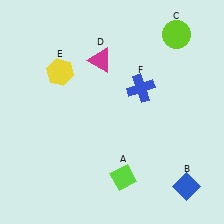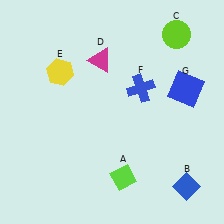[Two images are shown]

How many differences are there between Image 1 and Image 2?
There is 1 difference between the two images.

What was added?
A blue square (G) was added in Image 2.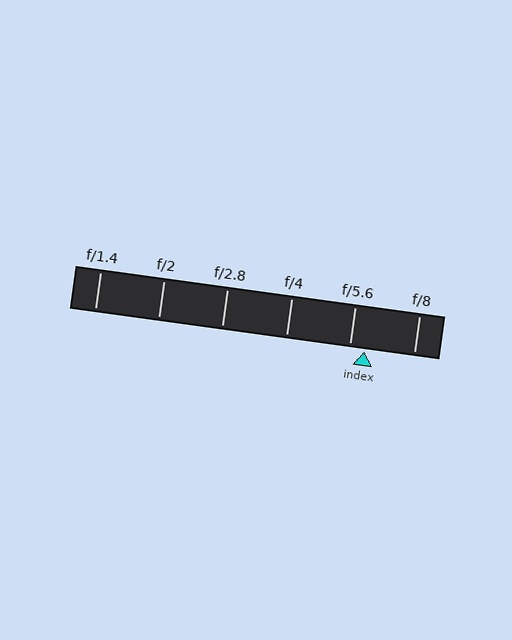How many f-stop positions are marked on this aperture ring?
There are 6 f-stop positions marked.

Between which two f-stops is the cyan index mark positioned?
The index mark is between f/5.6 and f/8.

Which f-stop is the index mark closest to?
The index mark is closest to f/5.6.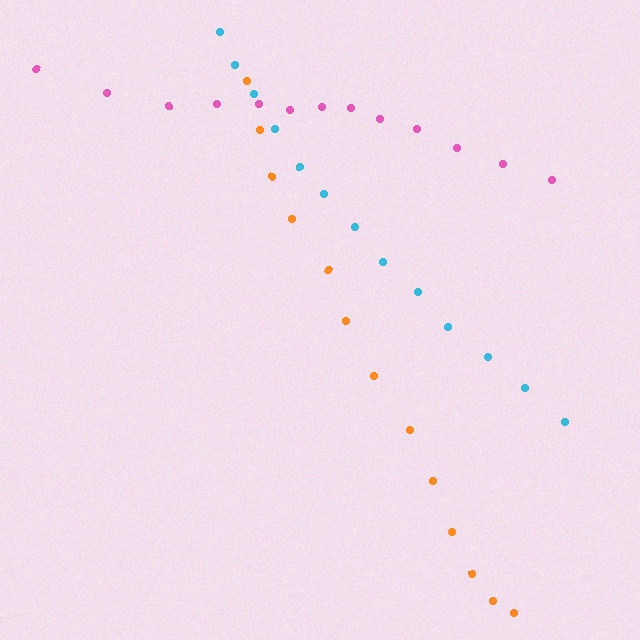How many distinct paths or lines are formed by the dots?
There are 3 distinct paths.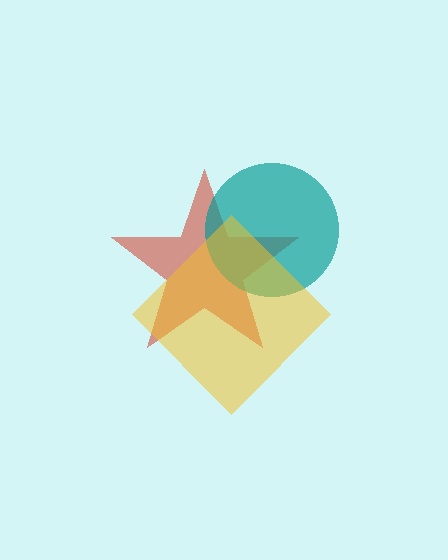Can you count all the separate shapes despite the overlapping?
Yes, there are 3 separate shapes.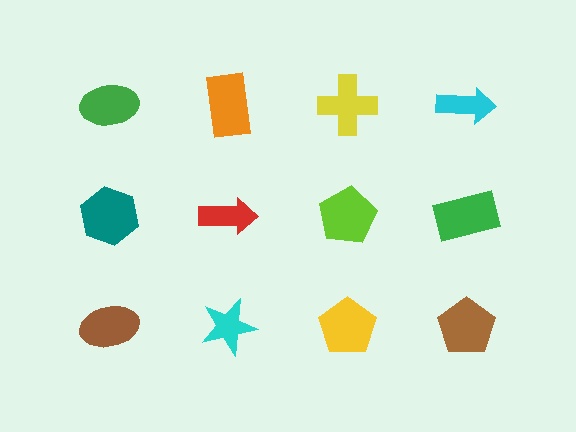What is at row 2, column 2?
A red arrow.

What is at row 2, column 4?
A green rectangle.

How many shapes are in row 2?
4 shapes.